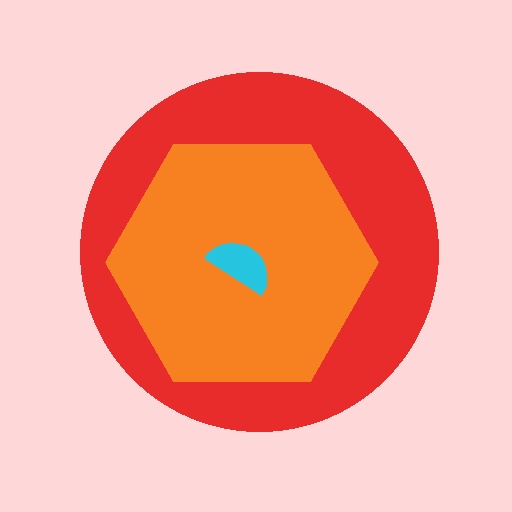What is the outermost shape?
The red circle.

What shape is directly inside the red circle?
The orange hexagon.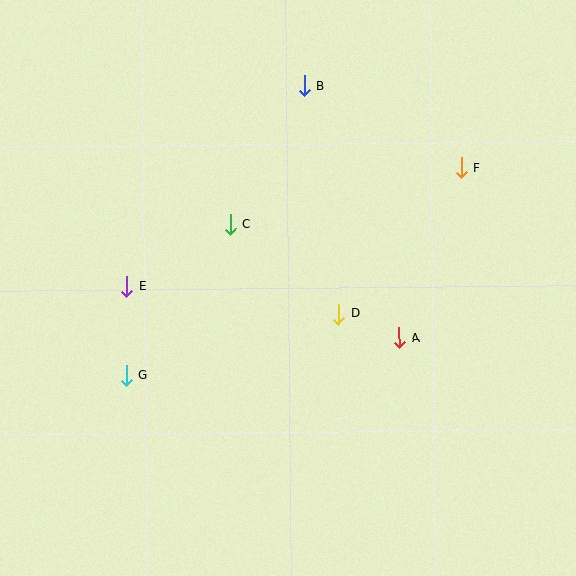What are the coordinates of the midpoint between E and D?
The midpoint between E and D is at (233, 300).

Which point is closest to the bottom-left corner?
Point G is closest to the bottom-left corner.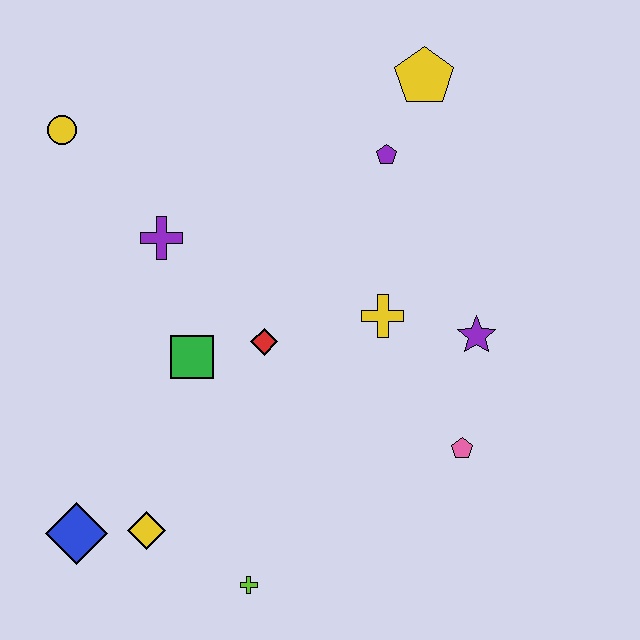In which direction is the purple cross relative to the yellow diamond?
The purple cross is above the yellow diamond.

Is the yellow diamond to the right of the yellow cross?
No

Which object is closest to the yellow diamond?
The blue diamond is closest to the yellow diamond.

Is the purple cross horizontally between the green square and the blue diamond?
Yes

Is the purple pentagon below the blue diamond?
No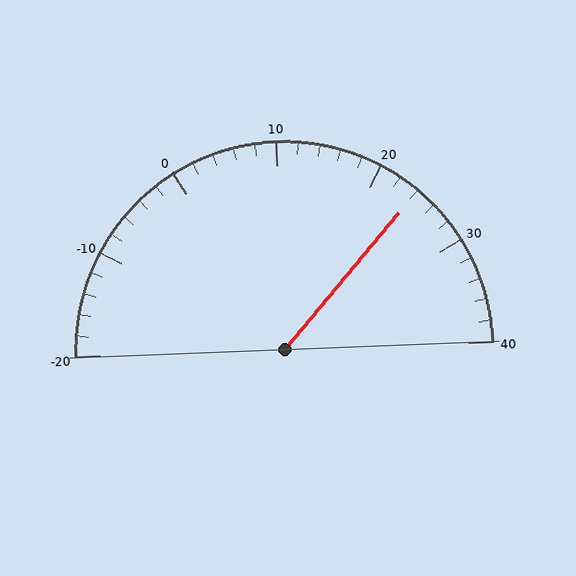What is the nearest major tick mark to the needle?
The nearest major tick mark is 20.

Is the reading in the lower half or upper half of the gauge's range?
The reading is in the upper half of the range (-20 to 40).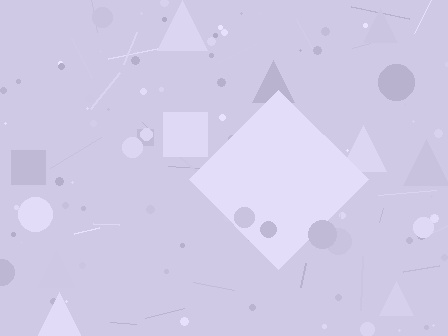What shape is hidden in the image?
A diamond is hidden in the image.